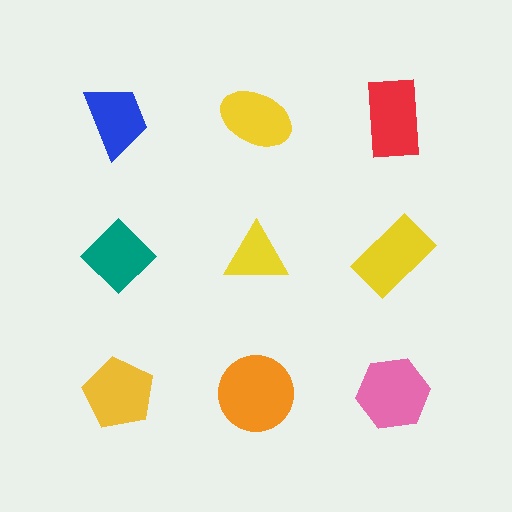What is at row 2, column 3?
A yellow rectangle.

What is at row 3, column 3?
A pink hexagon.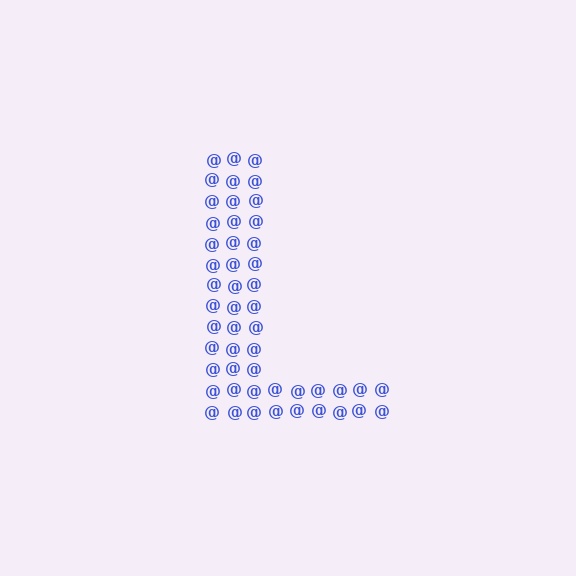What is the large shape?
The large shape is the letter L.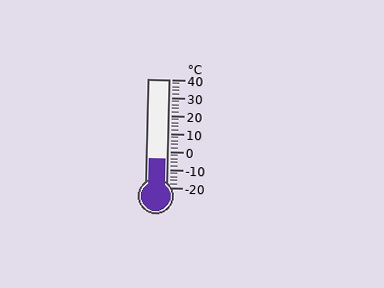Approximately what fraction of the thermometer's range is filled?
The thermometer is filled to approximately 25% of its range.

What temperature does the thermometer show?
The thermometer shows approximately -4°C.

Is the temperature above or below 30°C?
The temperature is below 30°C.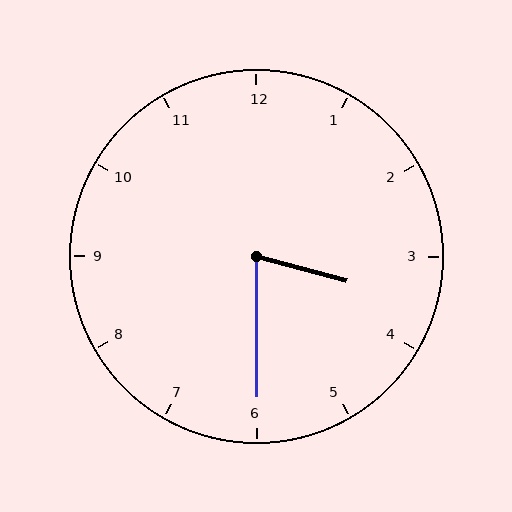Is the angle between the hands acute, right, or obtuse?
It is acute.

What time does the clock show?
3:30.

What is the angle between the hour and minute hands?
Approximately 75 degrees.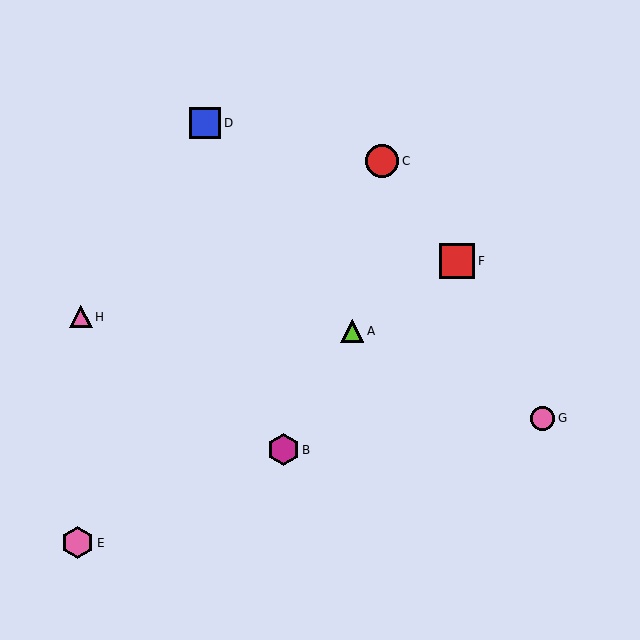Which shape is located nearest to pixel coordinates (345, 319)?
The lime triangle (labeled A) at (352, 331) is nearest to that location.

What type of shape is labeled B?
Shape B is a magenta hexagon.